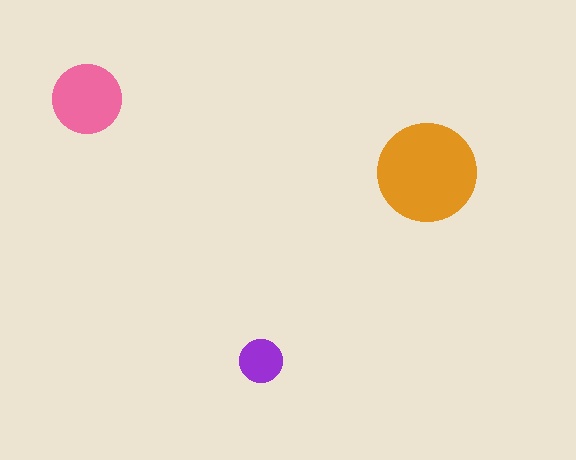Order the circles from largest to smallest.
the orange one, the pink one, the purple one.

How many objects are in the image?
There are 3 objects in the image.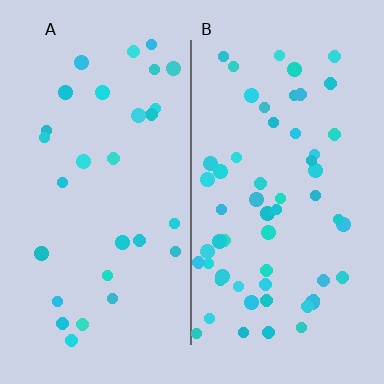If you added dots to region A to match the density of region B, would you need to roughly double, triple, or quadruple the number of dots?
Approximately double.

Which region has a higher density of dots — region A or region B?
B (the right).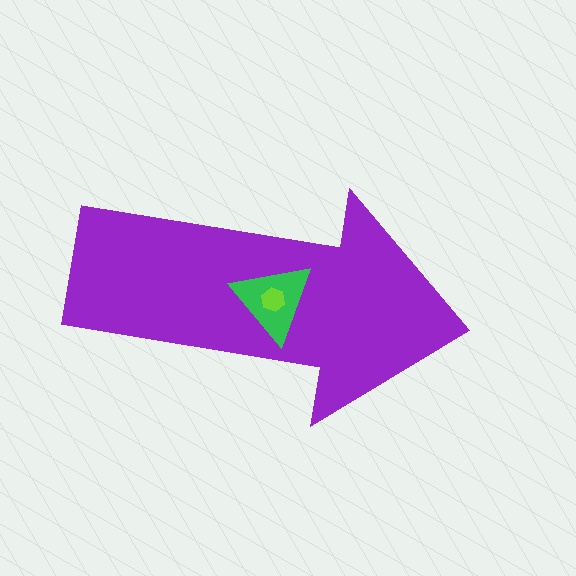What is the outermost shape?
The purple arrow.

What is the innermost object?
The lime hexagon.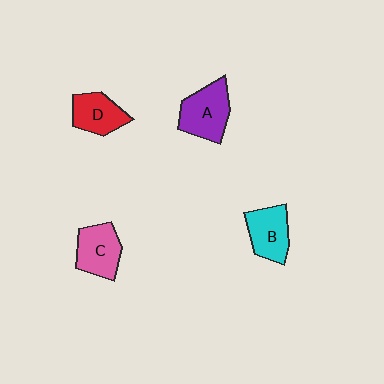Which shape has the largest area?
Shape A (purple).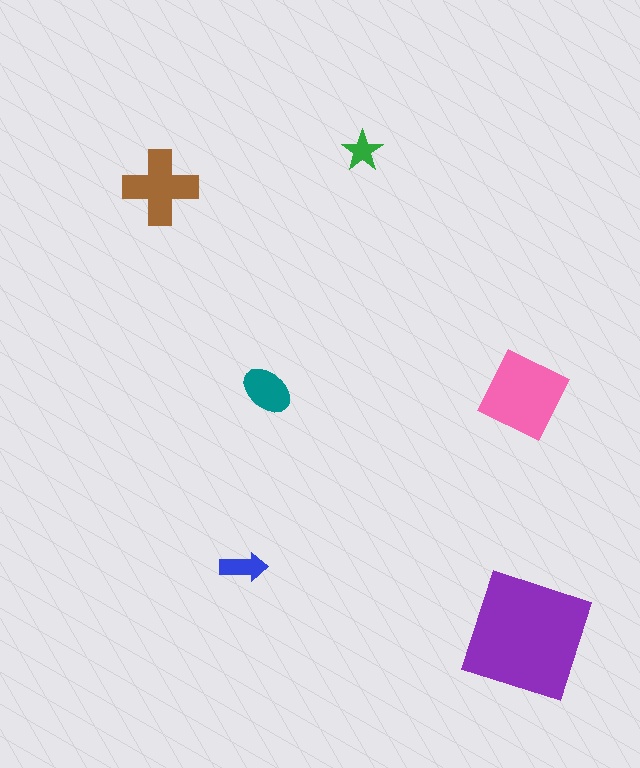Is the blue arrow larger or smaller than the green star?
Larger.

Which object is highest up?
The green star is topmost.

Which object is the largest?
The purple square.